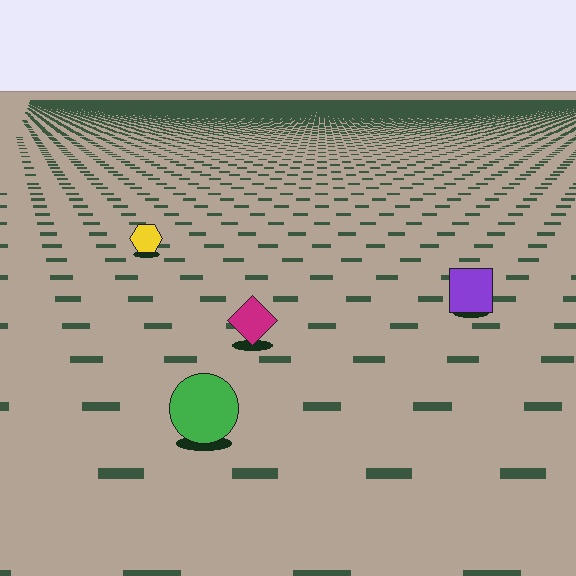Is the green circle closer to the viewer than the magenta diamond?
Yes. The green circle is closer — you can tell from the texture gradient: the ground texture is coarser near it.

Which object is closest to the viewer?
The green circle is closest. The texture marks near it are larger and more spread out.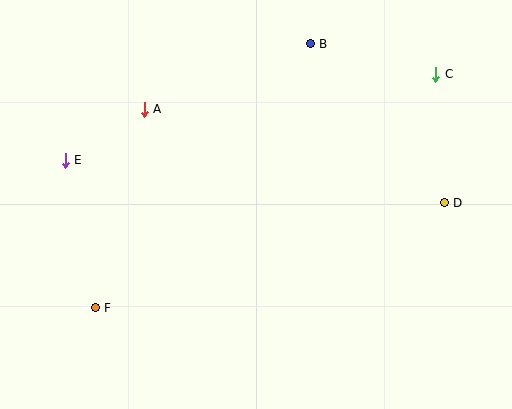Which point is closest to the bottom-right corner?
Point D is closest to the bottom-right corner.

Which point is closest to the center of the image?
Point A at (144, 109) is closest to the center.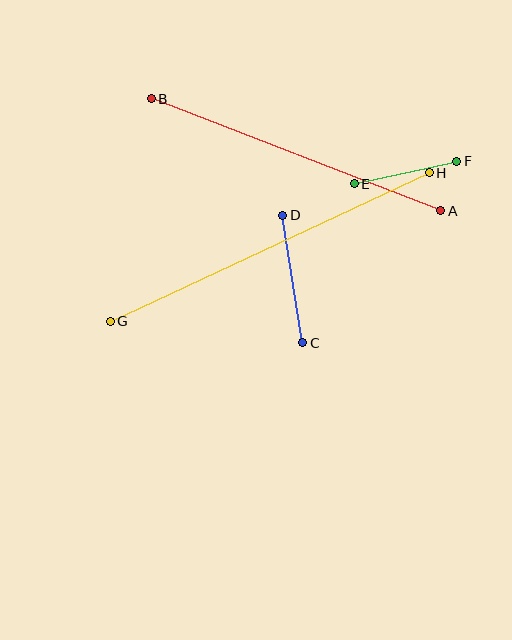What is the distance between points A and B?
The distance is approximately 311 pixels.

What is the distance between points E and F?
The distance is approximately 105 pixels.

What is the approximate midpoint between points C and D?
The midpoint is at approximately (293, 279) pixels.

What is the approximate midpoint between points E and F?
The midpoint is at approximately (405, 172) pixels.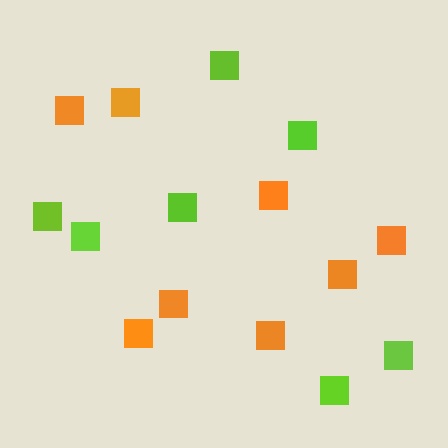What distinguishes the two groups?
There are 2 groups: one group of lime squares (7) and one group of orange squares (8).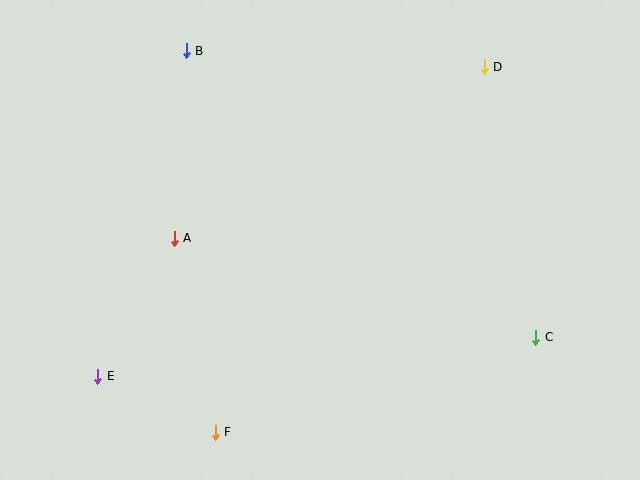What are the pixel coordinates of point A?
Point A is at (174, 238).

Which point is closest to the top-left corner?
Point B is closest to the top-left corner.